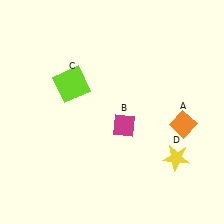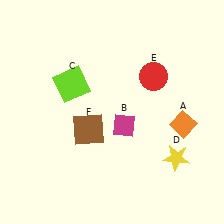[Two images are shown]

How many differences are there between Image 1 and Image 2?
There are 2 differences between the two images.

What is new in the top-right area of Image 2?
A red circle (E) was added in the top-right area of Image 2.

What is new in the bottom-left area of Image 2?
A brown square (F) was added in the bottom-left area of Image 2.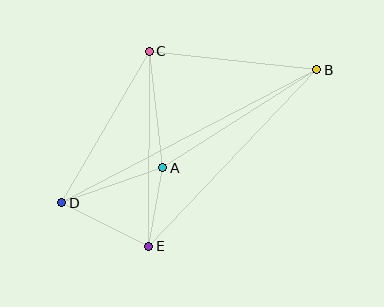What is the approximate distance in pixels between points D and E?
The distance between D and E is approximately 97 pixels.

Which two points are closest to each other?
Points A and E are closest to each other.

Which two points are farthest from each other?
Points B and D are farthest from each other.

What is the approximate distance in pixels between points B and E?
The distance between B and E is approximately 244 pixels.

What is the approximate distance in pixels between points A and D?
The distance between A and D is approximately 107 pixels.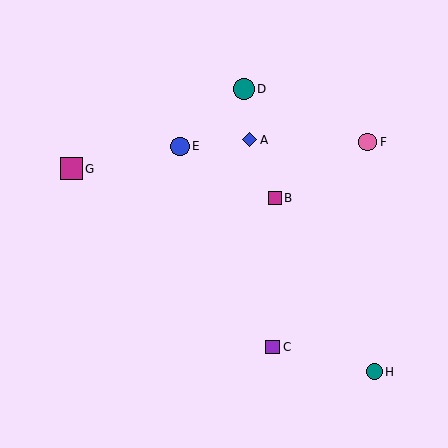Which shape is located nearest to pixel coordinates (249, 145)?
The blue diamond (labeled A) at (250, 140) is nearest to that location.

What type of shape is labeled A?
Shape A is a blue diamond.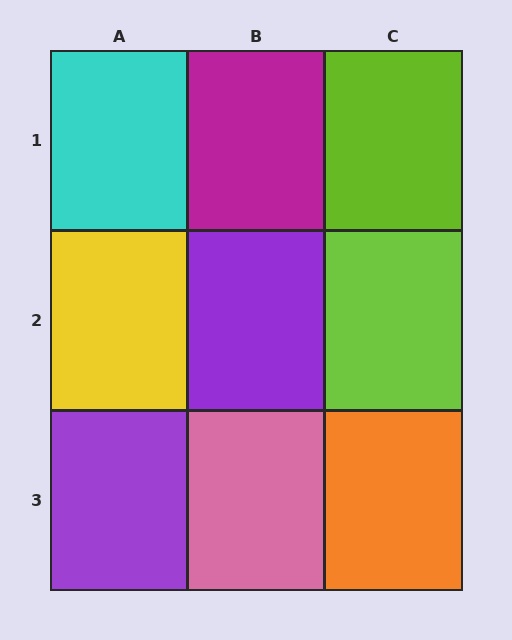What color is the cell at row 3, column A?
Purple.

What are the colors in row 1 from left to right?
Cyan, magenta, lime.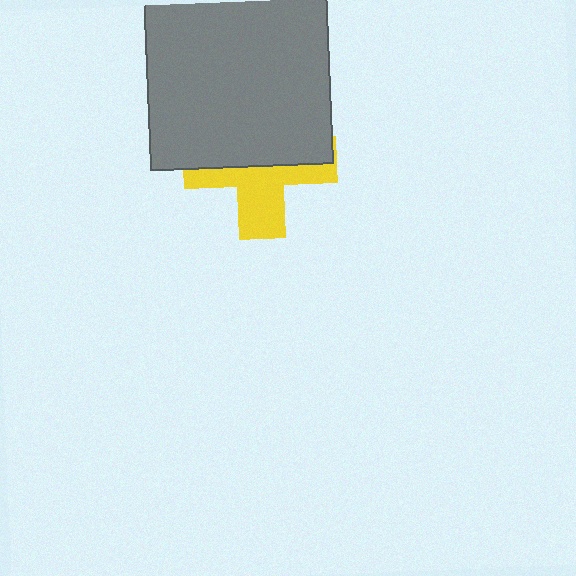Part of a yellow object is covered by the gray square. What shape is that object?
It is a cross.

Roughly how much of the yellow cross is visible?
About half of it is visible (roughly 45%).